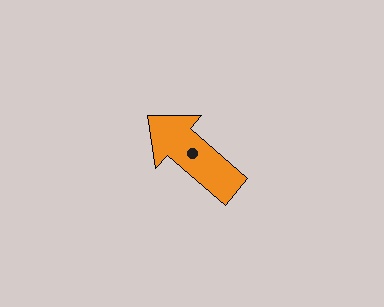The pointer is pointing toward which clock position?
Roughly 10 o'clock.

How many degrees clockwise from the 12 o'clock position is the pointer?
Approximately 311 degrees.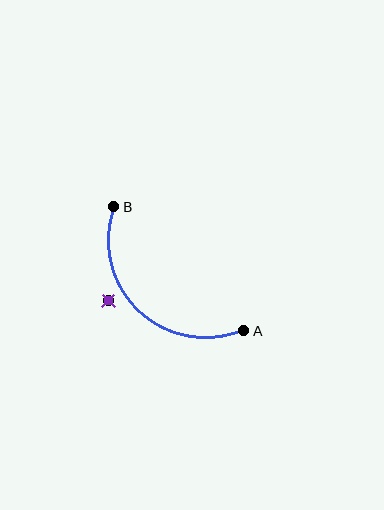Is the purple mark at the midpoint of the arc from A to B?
No — the purple mark does not lie on the arc at all. It sits slightly outside the curve.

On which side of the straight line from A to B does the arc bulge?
The arc bulges below and to the left of the straight line connecting A and B.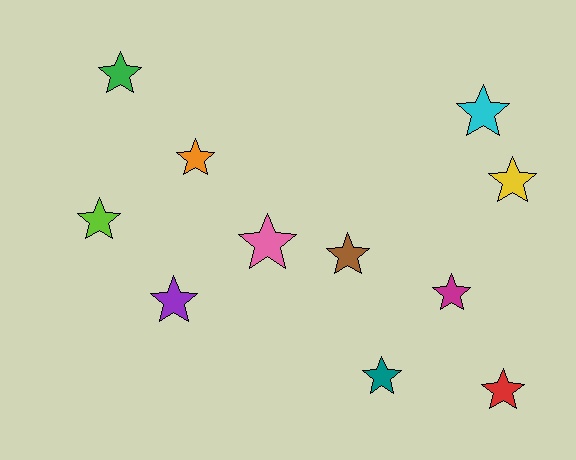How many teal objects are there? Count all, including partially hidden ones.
There is 1 teal object.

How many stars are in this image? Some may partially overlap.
There are 11 stars.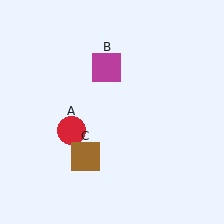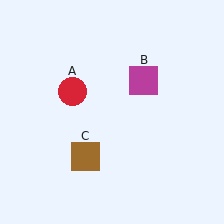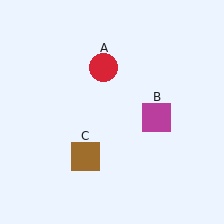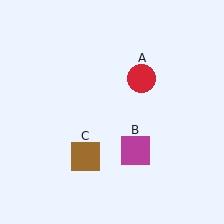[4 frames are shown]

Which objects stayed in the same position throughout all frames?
Brown square (object C) remained stationary.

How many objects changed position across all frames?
2 objects changed position: red circle (object A), magenta square (object B).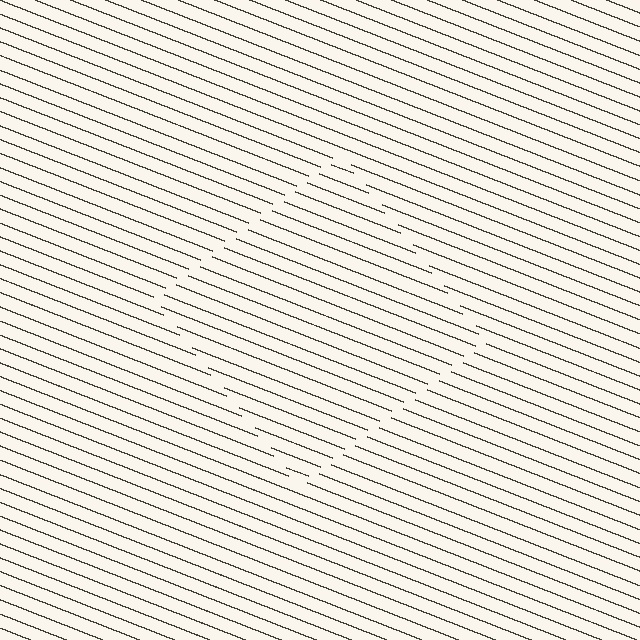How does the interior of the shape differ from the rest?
The interior of the shape contains the same grating, shifted by half a period — the contour is defined by the phase discontinuity where line-ends from the inner and outer gratings abut.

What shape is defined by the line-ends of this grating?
An illusory square. The interior of the shape contains the same grating, shifted by half a period — the contour is defined by the phase discontinuity where line-ends from the inner and outer gratings abut.